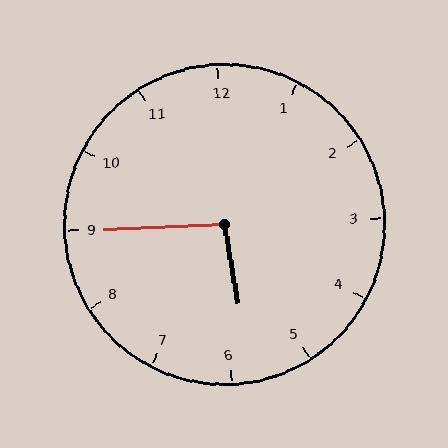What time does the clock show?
5:45.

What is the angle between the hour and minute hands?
Approximately 98 degrees.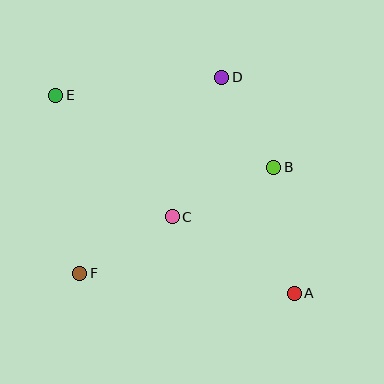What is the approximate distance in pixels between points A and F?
The distance between A and F is approximately 216 pixels.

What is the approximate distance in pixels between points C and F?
The distance between C and F is approximately 109 pixels.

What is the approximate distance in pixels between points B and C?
The distance between B and C is approximately 113 pixels.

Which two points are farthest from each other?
Points A and E are farthest from each other.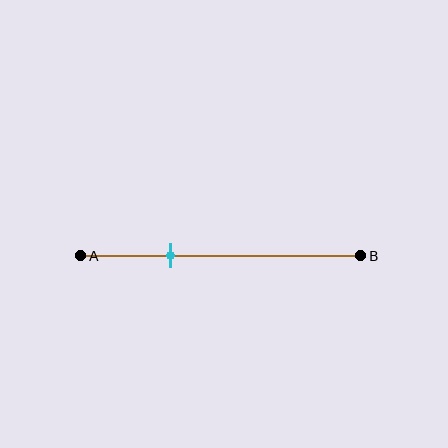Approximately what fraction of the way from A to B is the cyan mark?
The cyan mark is approximately 30% of the way from A to B.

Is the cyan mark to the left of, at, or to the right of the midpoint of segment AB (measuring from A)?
The cyan mark is to the left of the midpoint of segment AB.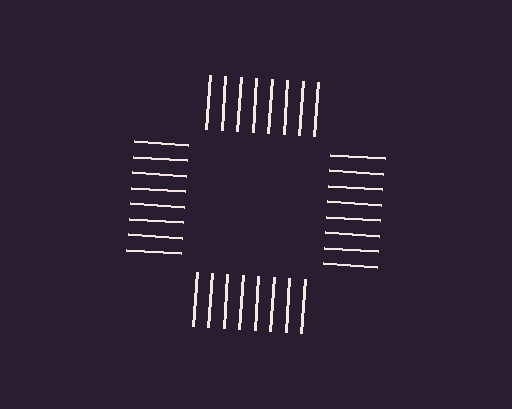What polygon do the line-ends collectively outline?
An illusory square — the line segments terminate on its edges but no continuous stroke is drawn.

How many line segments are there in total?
32 — 8 along each of the 4 edges.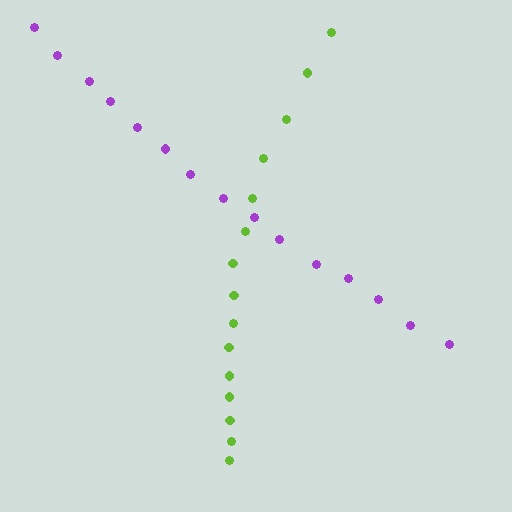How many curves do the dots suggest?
There are 2 distinct paths.